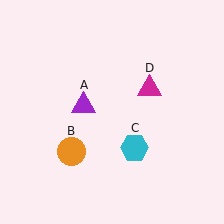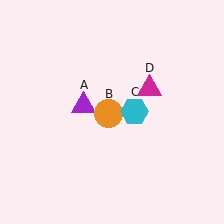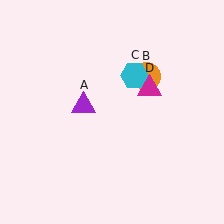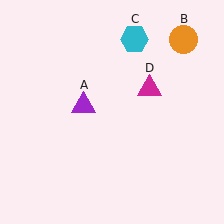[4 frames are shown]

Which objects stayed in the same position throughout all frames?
Purple triangle (object A) and magenta triangle (object D) remained stationary.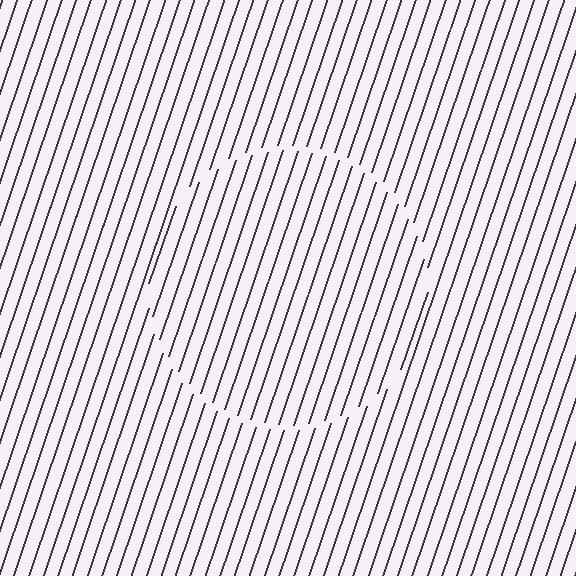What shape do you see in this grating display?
An illusory circle. The interior of the shape contains the same grating, shifted by half a period — the contour is defined by the phase discontinuity where line-ends from the inner and outer gratings abut.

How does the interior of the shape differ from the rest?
The interior of the shape contains the same grating, shifted by half a period — the contour is defined by the phase discontinuity where line-ends from the inner and outer gratings abut.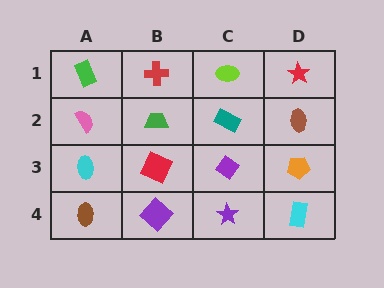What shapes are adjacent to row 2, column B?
A red cross (row 1, column B), a red square (row 3, column B), a pink semicircle (row 2, column A), a teal rectangle (row 2, column C).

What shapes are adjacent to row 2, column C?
A lime ellipse (row 1, column C), a purple diamond (row 3, column C), a green trapezoid (row 2, column B), a brown ellipse (row 2, column D).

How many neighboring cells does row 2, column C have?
4.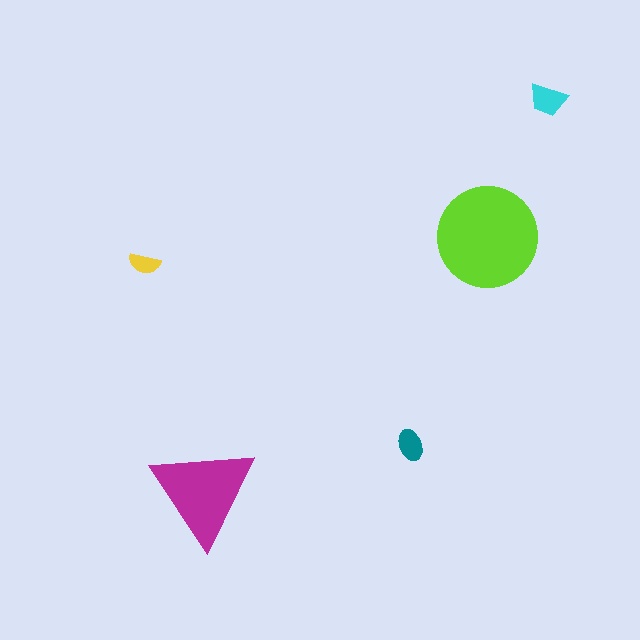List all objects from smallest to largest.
The yellow semicircle, the teal ellipse, the cyan trapezoid, the magenta triangle, the lime circle.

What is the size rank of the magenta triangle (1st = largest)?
2nd.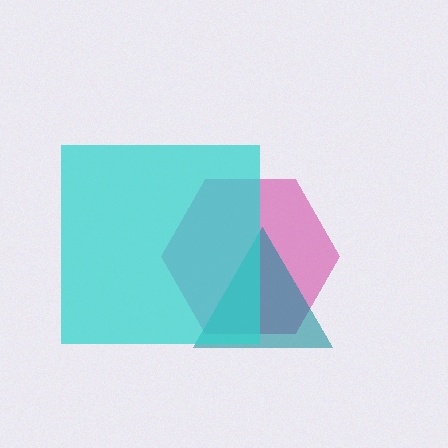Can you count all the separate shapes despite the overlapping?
Yes, there are 3 separate shapes.